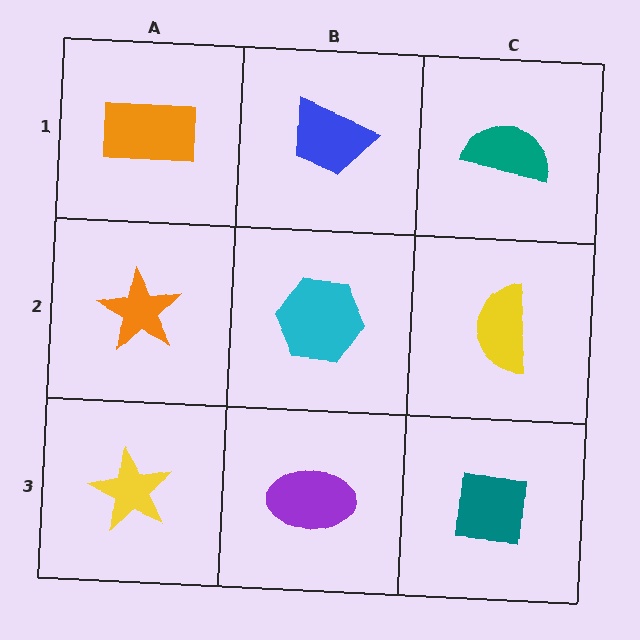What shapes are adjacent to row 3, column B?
A cyan hexagon (row 2, column B), a yellow star (row 3, column A), a teal square (row 3, column C).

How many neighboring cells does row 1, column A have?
2.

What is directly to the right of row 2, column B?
A yellow semicircle.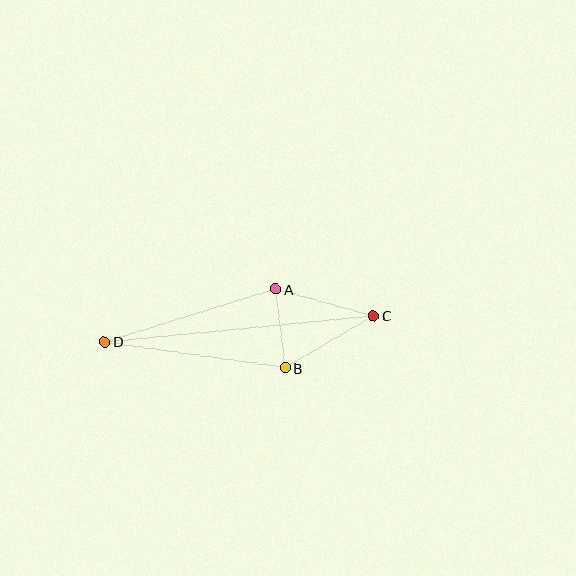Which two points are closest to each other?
Points A and B are closest to each other.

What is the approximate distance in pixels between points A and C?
The distance between A and C is approximately 102 pixels.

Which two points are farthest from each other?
Points C and D are farthest from each other.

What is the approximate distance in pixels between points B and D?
The distance between B and D is approximately 182 pixels.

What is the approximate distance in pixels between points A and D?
The distance between A and D is approximately 179 pixels.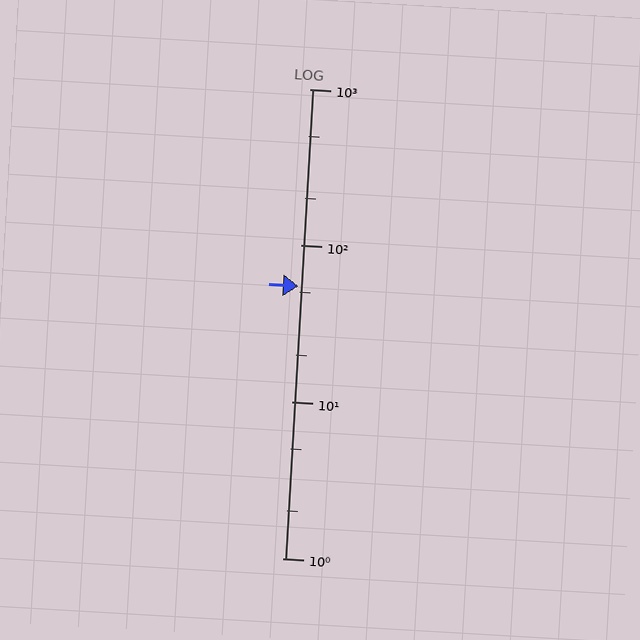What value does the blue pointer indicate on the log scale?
The pointer indicates approximately 55.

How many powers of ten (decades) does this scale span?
The scale spans 3 decades, from 1 to 1000.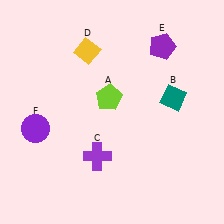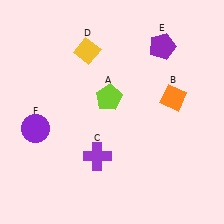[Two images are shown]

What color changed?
The diamond (B) changed from teal in Image 1 to orange in Image 2.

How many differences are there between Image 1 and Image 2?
There is 1 difference between the two images.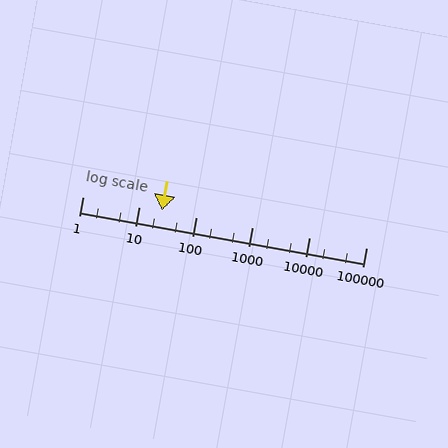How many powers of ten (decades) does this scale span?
The scale spans 5 decades, from 1 to 100000.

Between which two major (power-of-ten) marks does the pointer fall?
The pointer is between 10 and 100.